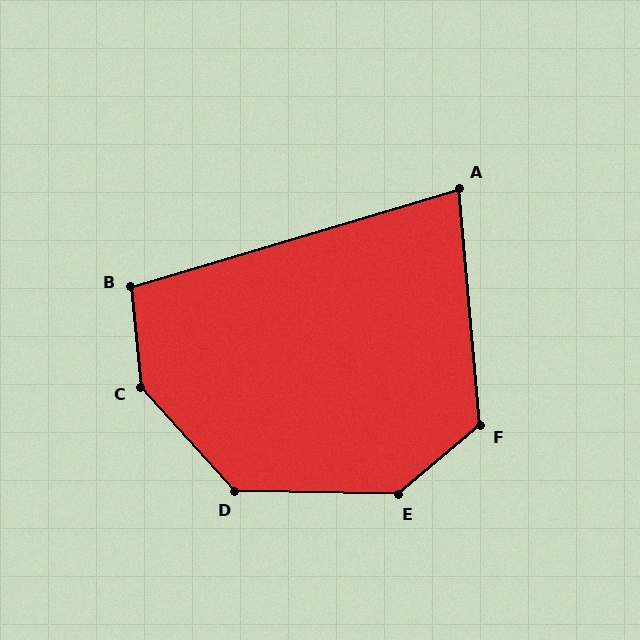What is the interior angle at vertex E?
Approximately 138 degrees (obtuse).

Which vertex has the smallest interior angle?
A, at approximately 78 degrees.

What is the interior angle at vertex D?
Approximately 133 degrees (obtuse).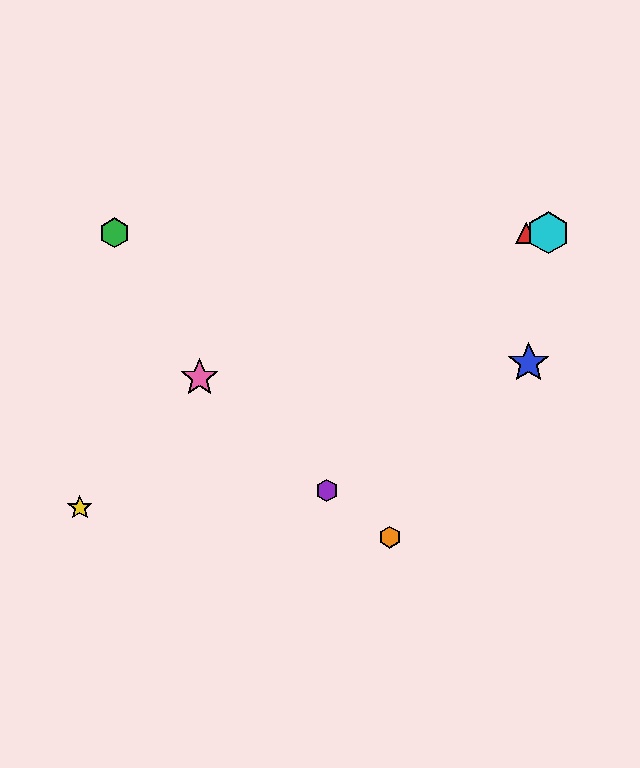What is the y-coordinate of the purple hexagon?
The purple hexagon is at y≈490.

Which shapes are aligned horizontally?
The red triangle, the green hexagon, the cyan hexagon are aligned horizontally.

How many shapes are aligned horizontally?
3 shapes (the red triangle, the green hexagon, the cyan hexagon) are aligned horizontally.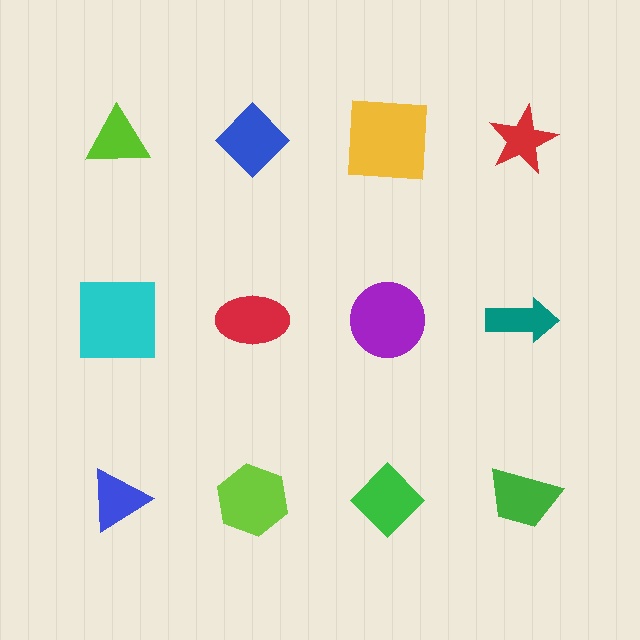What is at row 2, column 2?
A red ellipse.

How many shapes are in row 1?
4 shapes.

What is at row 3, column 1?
A blue triangle.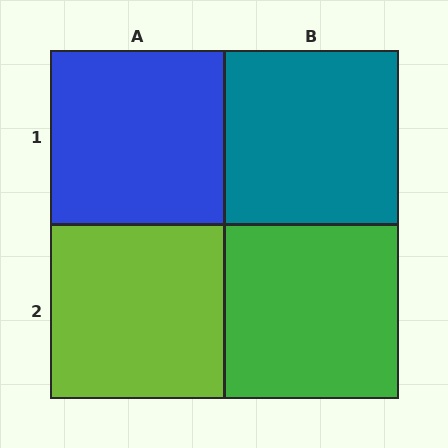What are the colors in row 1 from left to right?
Blue, teal.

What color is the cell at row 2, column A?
Lime.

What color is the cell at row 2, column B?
Green.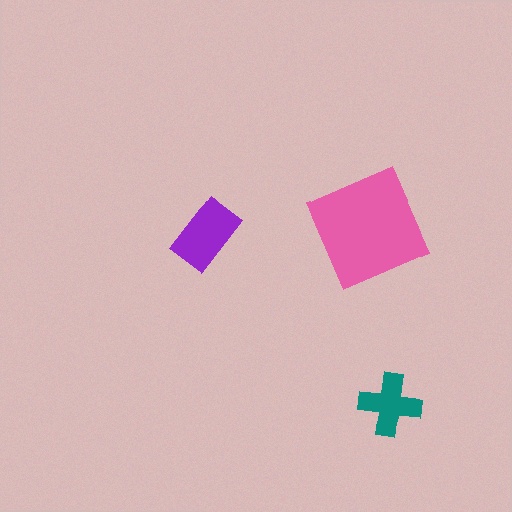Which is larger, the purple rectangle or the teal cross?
The purple rectangle.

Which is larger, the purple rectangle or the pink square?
The pink square.